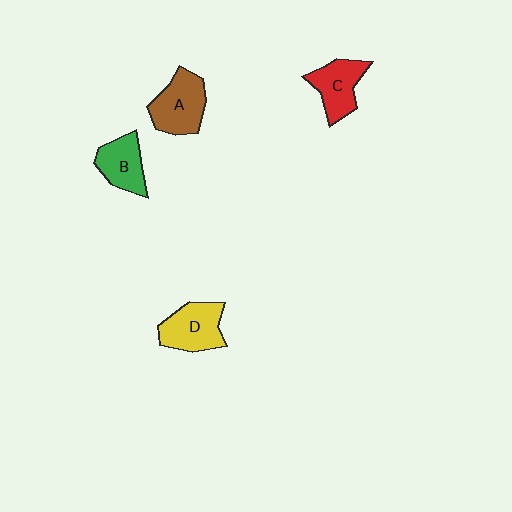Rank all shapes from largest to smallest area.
From largest to smallest: A (brown), D (yellow), C (red), B (green).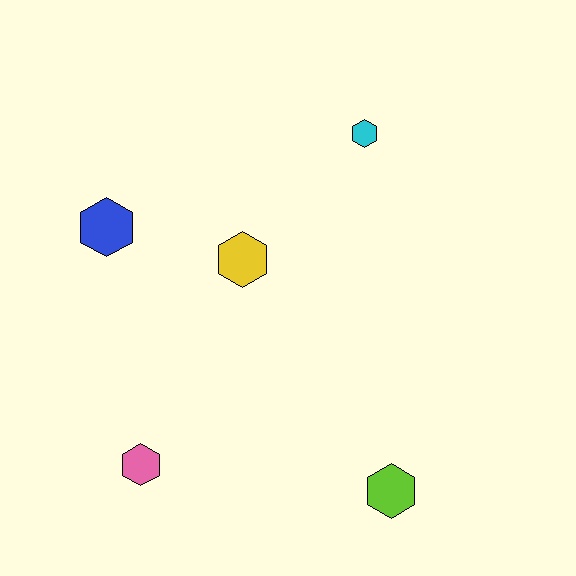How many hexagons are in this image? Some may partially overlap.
There are 5 hexagons.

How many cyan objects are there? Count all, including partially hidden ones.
There is 1 cyan object.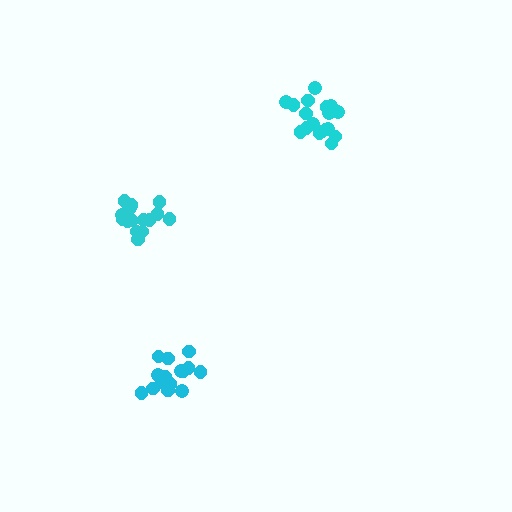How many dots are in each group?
Group 1: 18 dots, Group 2: 15 dots, Group 3: 16 dots (49 total).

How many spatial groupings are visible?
There are 3 spatial groupings.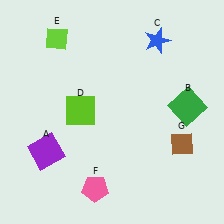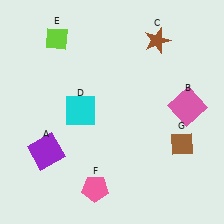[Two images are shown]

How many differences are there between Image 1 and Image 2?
There are 3 differences between the two images.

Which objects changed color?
B changed from green to pink. C changed from blue to brown. D changed from lime to cyan.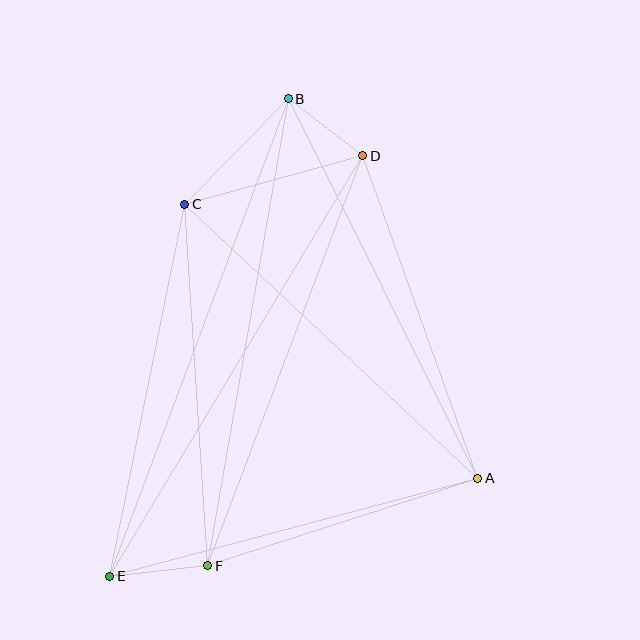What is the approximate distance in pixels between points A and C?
The distance between A and C is approximately 401 pixels.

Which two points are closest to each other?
Points B and D are closest to each other.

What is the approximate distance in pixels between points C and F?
The distance between C and F is approximately 362 pixels.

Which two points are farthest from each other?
Points B and E are farthest from each other.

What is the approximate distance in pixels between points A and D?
The distance between A and D is approximately 342 pixels.